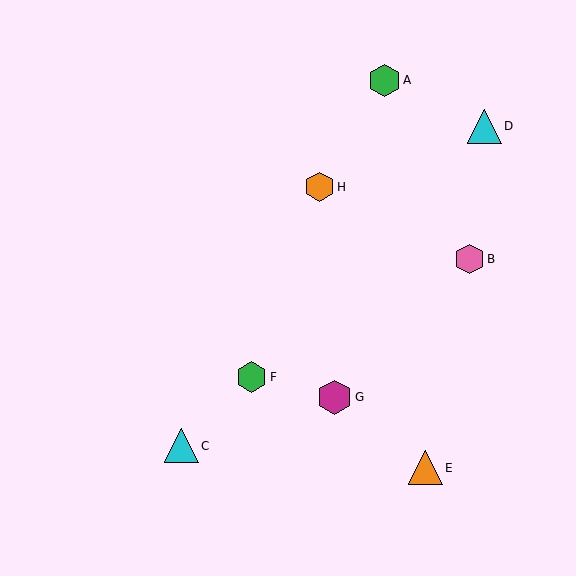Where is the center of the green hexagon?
The center of the green hexagon is at (384, 81).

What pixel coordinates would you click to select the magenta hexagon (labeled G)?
Click at (335, 397) to select the magenta hexagon G.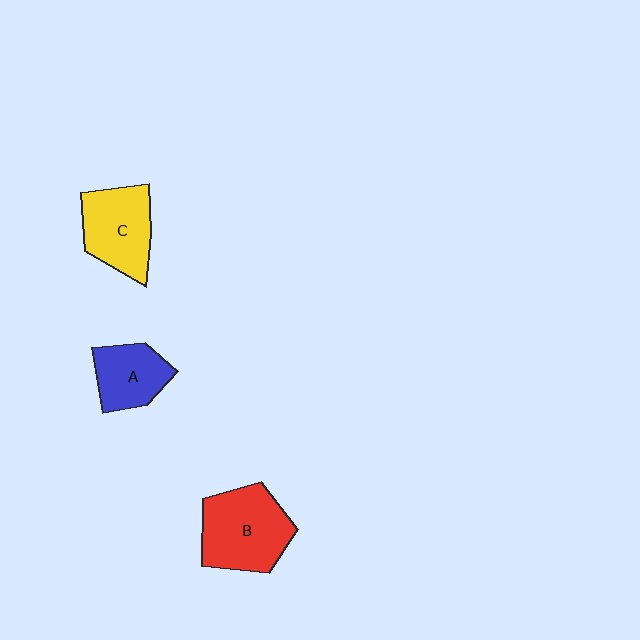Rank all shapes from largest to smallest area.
From largest to smallest: B (red), C (yellow), A (blue).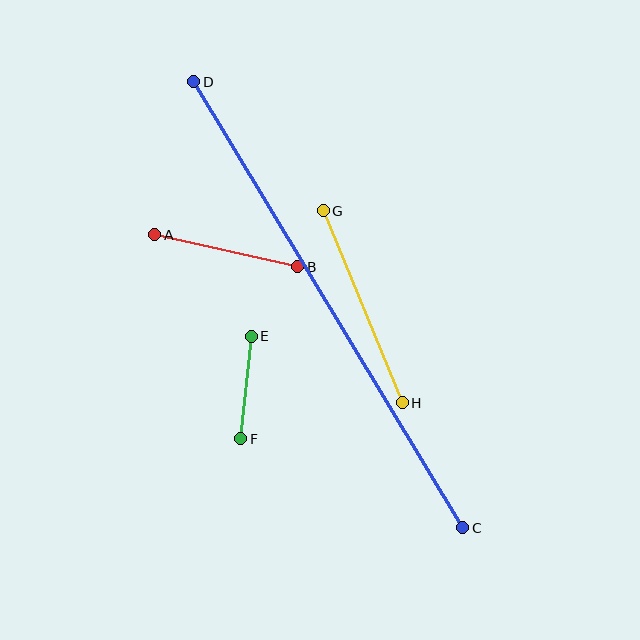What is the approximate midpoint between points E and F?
The midpoint is at approximately (246, 387) pixels.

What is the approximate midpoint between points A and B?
The midpoint is at approximately (226, 251) pixels.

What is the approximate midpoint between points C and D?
The midpoint is at approximately (328, 305) pixels.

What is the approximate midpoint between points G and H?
The midpoint is at approximately (363, 307) pixels.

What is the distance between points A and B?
The distance is approximately 146 pixels.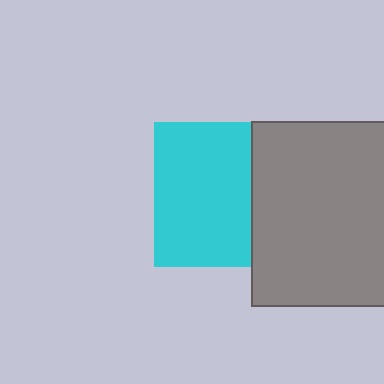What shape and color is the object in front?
The object in front is a gray square.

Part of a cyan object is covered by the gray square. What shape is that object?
It is a square.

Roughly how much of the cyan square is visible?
Most of it is visible (roughly 67%).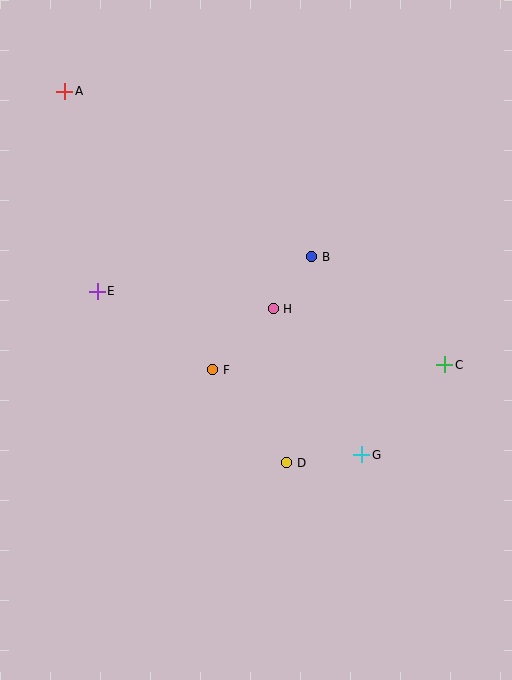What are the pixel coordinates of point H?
Point H is at (273, 309).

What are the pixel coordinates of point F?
Point F is at (213, 370).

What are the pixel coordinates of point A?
Point A is at (65, 91).